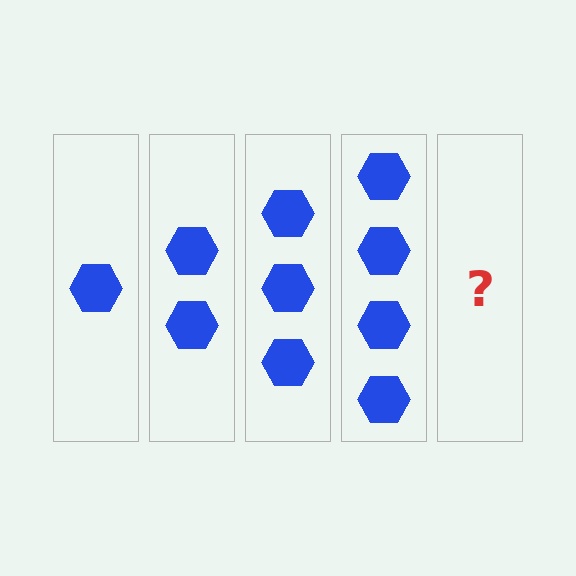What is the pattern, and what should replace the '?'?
The pattern is that each step adds one more hexagon. The '?' should be 5 hexagons.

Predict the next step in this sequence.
The next step is 5 hexagons.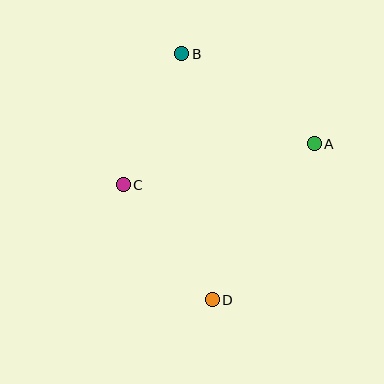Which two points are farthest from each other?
Points B and D are farthest from each other.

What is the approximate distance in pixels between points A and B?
The distance between A and B is approximately 160 pixels.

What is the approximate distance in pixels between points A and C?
The distance between A and C is approximately 195 pixels.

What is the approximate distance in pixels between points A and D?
The distance between A and D is approximately 186 pixels.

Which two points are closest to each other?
Points B and C are closest to each other.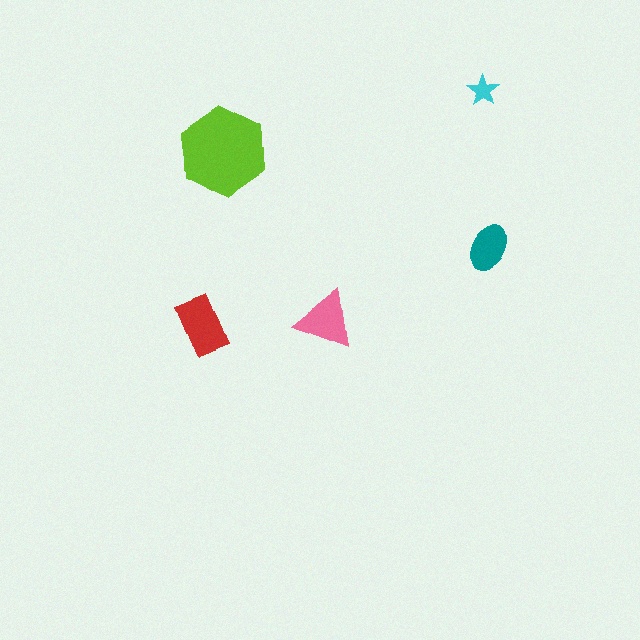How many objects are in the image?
There are 5 objects in the image.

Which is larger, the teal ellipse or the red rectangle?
The red rectangle.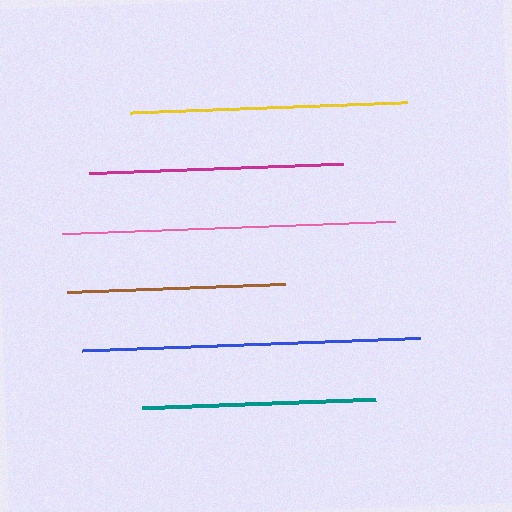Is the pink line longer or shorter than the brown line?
The pink line is longer than the brown line.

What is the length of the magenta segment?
The magenta segment is approximately 254 pixels long.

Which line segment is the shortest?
The brown line is the shortest at approximately 218 pixels.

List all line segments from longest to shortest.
From longest to shortest: blue, pink, yellow, magenta, teal, brown.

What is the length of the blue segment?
The blue segment is approximately 338 pixels long.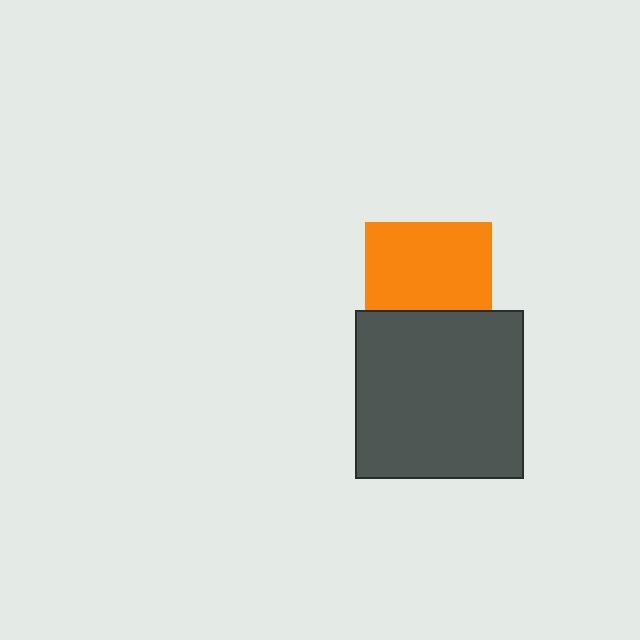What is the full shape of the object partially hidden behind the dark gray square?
The partially hidden object is an orange square.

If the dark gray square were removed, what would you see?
You would see the complete orange square.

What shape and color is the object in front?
The object in front is a dark gray square.